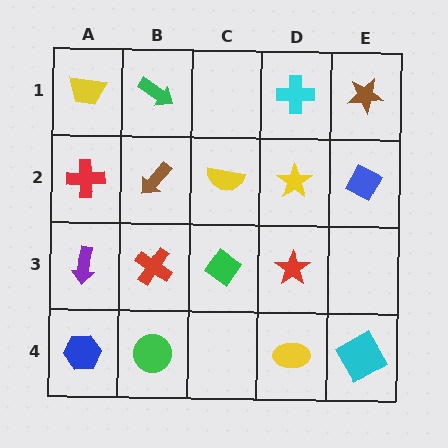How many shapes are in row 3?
4 shapes.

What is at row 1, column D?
A cyan cross.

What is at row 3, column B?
A red cross.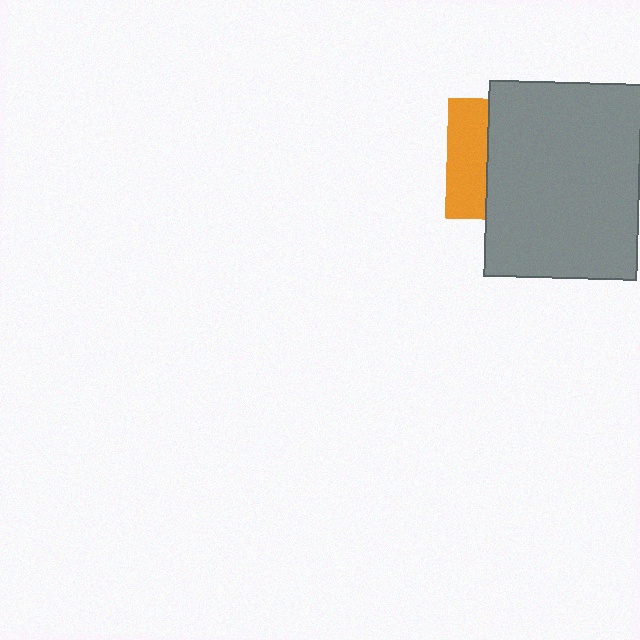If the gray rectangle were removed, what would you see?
You would see the complete orange square.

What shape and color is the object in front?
The object in front is a gray rectangle.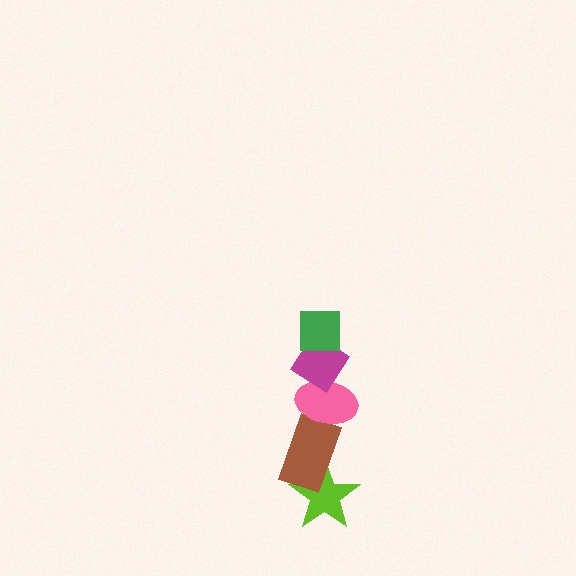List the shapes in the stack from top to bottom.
From top to bottom: the green square, the magenta diamond, the pink ellipse, the brown rectangle, the lime star.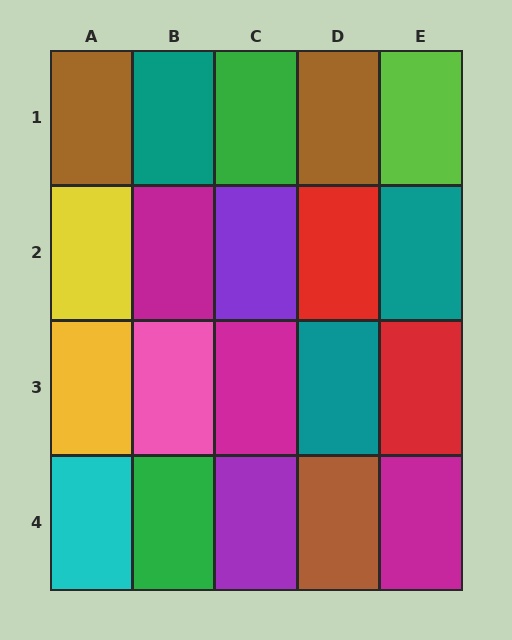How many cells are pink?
1 cell is pink.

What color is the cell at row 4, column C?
Purple.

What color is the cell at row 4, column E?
Magenta.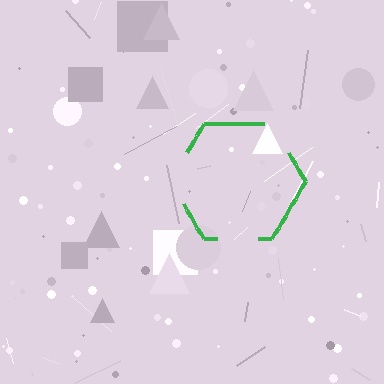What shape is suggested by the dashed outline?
The dashed outline suggests a hexagon.